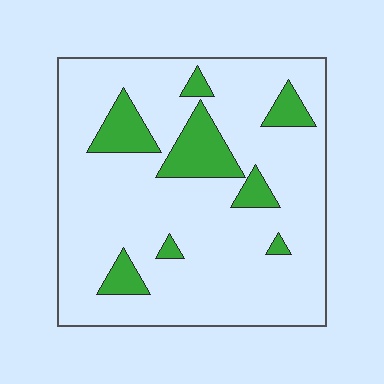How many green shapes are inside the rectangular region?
8.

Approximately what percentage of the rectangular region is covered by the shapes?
Approximately 15%.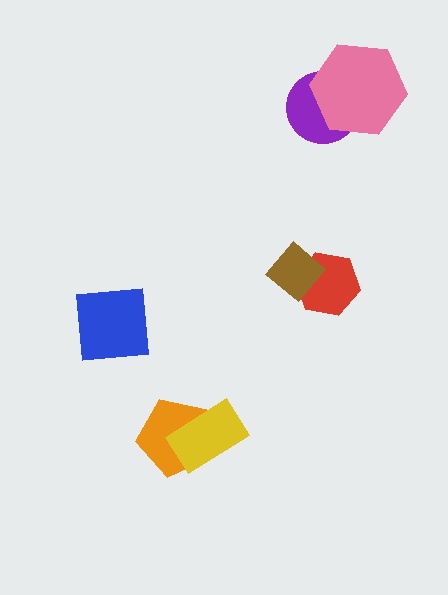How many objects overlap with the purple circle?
1 object overlaps with the purple circle.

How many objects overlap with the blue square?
0 objects overlap with the blue square.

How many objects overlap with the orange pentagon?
1 object overlaps with the orange pentagon.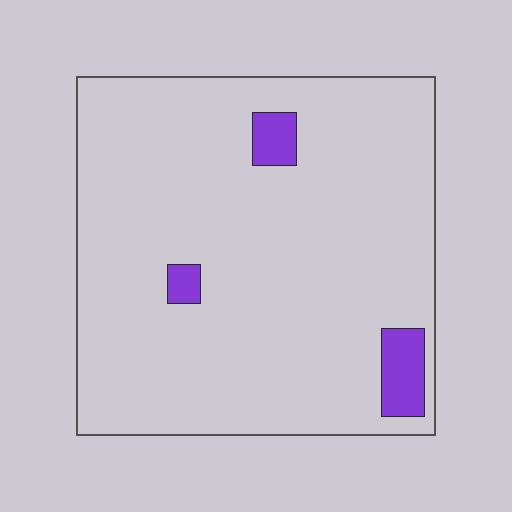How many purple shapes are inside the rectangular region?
3.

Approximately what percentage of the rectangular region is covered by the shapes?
Approximately 5%.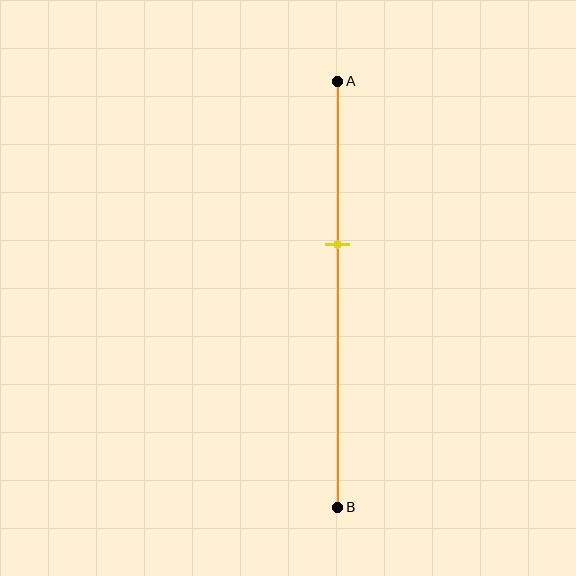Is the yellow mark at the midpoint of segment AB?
No, the mark is at about 40% from A, not at the 50% midpoint.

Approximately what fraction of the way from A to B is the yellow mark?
The yellow mark is approximately 40% of the way from A to B.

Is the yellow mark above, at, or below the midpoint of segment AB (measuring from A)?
The yellow mark is above the midpoint of segment AB.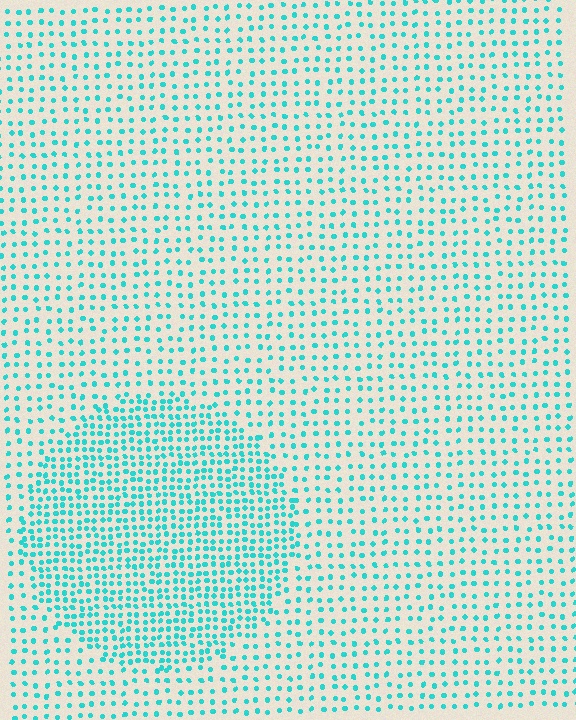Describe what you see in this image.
The image contains small cyan elements arranged at two different densities. A circle-shaped region is visible where the elements are more densely packed than the surrounding area.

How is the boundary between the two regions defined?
The boundary is defined by a change in element density (approximately 2.0x ratio). All elements are the same color, size, and shape.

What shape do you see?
I see a circle.